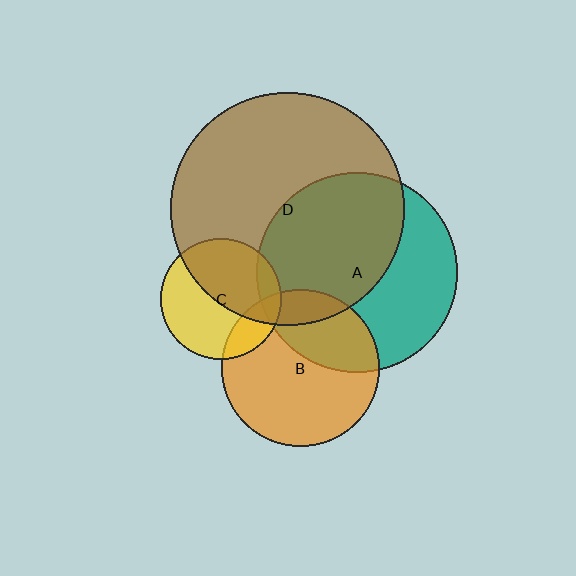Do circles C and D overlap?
Yes.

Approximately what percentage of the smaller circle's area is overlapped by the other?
Approximately 50%.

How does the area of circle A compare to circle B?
Approximately 1.6 times.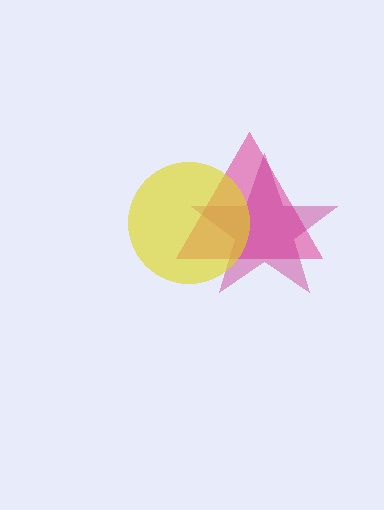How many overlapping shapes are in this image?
There are 3 overlapping shapes in the image.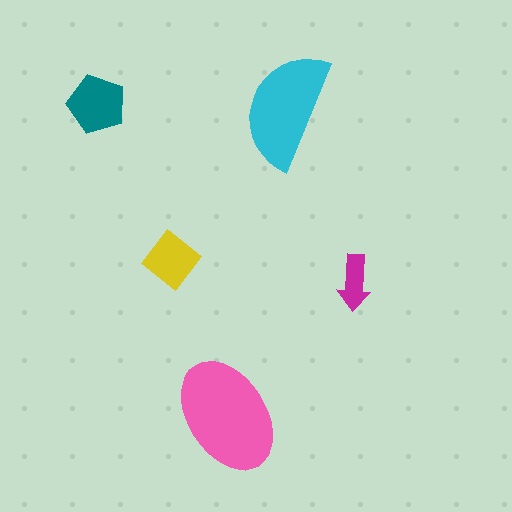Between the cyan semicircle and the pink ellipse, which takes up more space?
The pink ellipse.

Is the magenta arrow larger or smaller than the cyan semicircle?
Smaller.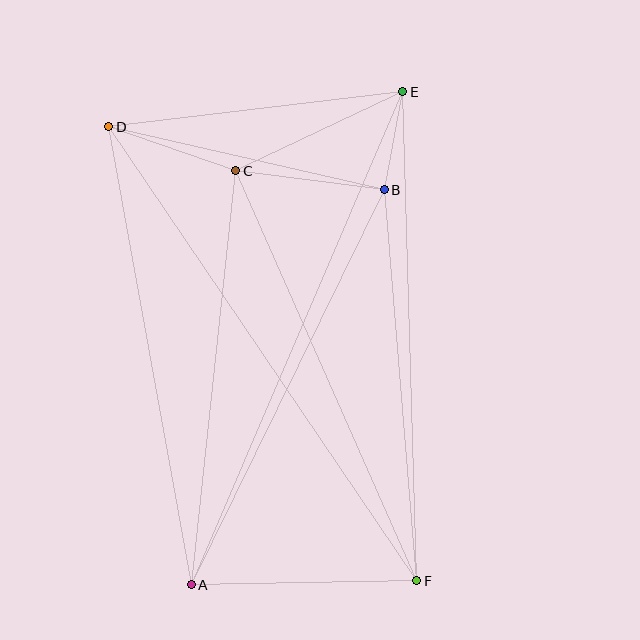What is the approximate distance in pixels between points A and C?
The distance between A and C is approximately 416 pixels.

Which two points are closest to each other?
Points B and E are closest to each other.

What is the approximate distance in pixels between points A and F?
The distance between A and F is approximately 226 pixels.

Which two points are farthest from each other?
Points D and F are farthest from each other.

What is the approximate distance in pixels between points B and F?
The distance between B and F is approximately 392 pixels.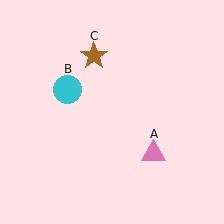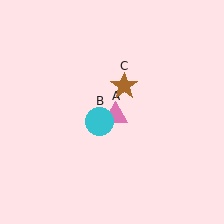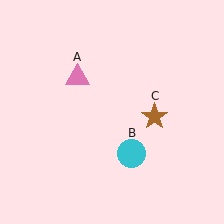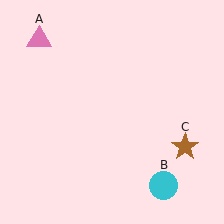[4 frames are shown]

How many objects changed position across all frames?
3 objects changed position: pink triangle (object A), cyan circle (object B), brown star (object C).